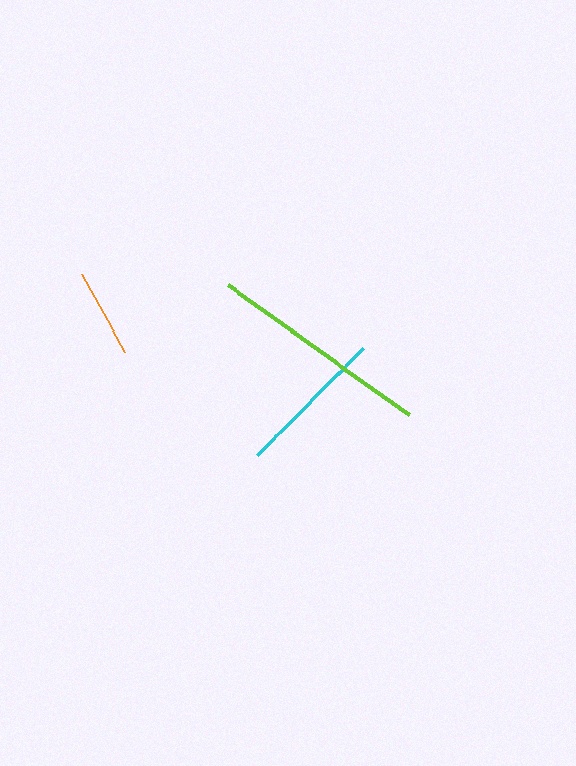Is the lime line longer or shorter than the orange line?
The lime line is longer than the orange line.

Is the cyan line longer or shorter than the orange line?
The cyan line is longer than the orange line.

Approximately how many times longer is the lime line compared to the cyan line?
The lime line is approximately 1.5 times the length of the cyan line.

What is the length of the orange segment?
The orange segment is approximately 89 pixels long.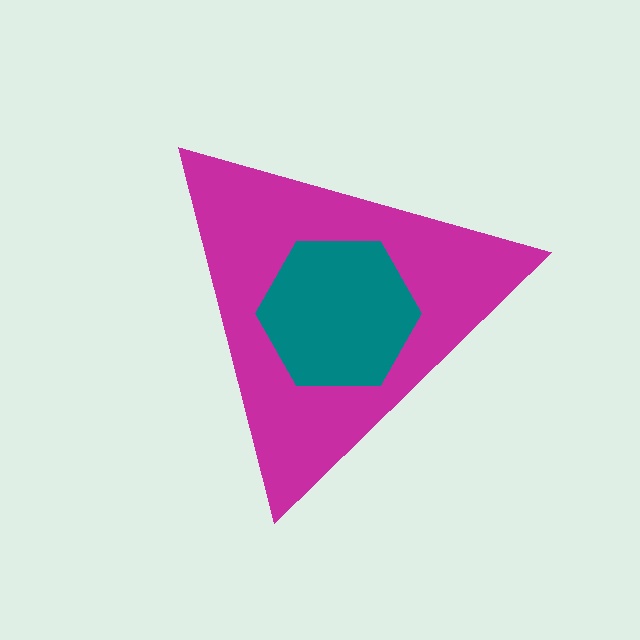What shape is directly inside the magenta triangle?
The teal hexagon.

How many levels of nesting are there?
2.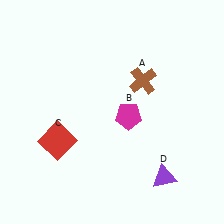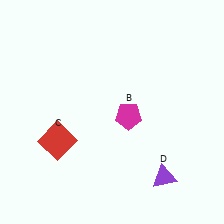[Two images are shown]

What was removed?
The brown cross (A) was removed in Image 2.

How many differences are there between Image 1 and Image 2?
There is 1 difference between the two images.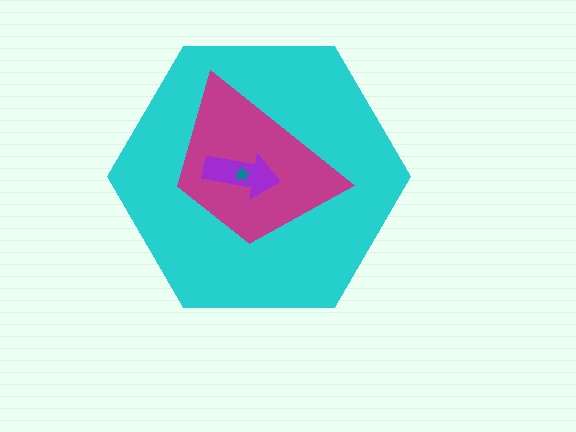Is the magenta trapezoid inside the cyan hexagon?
Yes.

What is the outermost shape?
The cyan hexagon.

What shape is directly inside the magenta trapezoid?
The purple arrow.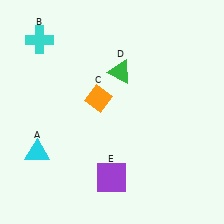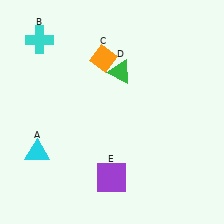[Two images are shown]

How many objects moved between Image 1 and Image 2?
1 object moved between the two images.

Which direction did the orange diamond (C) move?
The orange diamond (C) moved up.